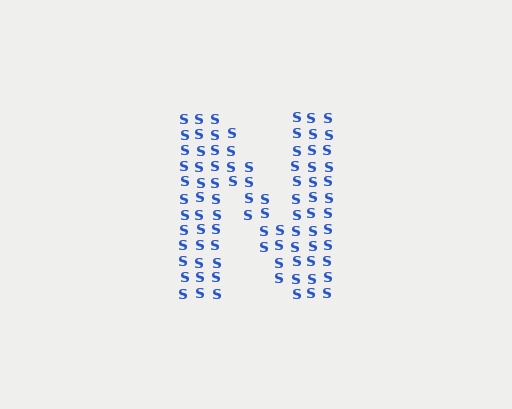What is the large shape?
The large shape is the letter N.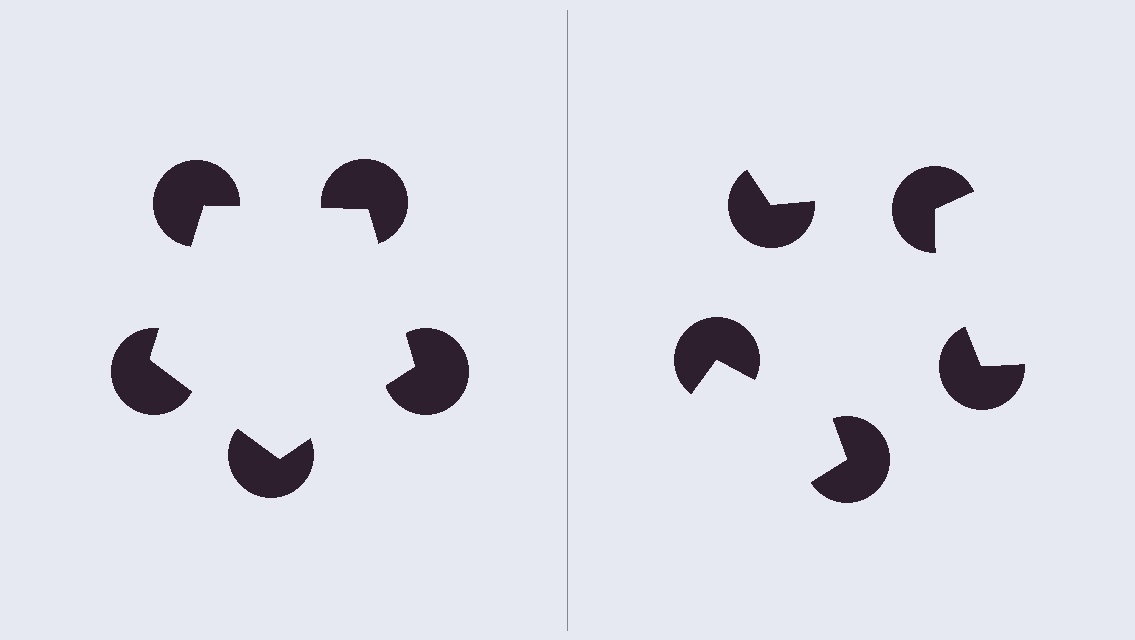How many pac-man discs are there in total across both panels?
10 — 5 on each side.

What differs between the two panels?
The pac-man discs are positioned identically on both sides; only the wedge orientations differ. On the left they align to a pentagon; on the right they are misaligned.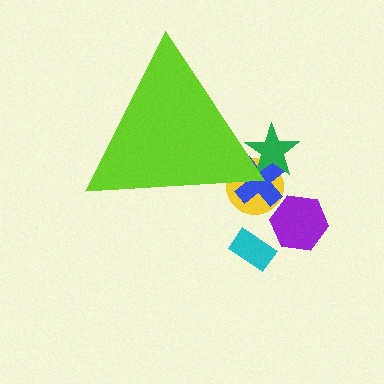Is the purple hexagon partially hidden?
No, the purple hexagon is fully visible.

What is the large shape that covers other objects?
A lime triangle.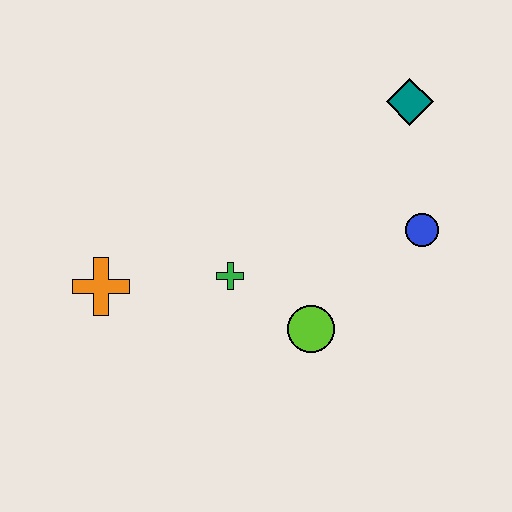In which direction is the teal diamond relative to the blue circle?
The teal diamond is above the blue circle.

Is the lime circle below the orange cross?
Yes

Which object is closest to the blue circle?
The teal diamond is closest to the blue circle.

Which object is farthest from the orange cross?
The teal diamond is farthest from the orange cross.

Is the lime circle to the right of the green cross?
Yes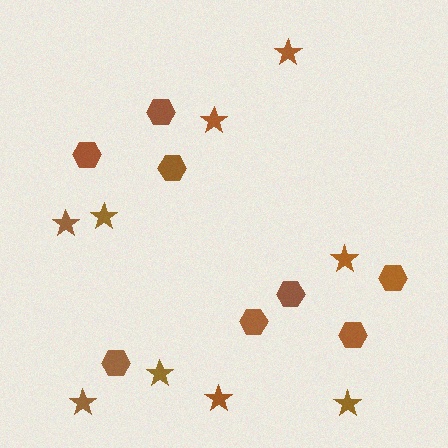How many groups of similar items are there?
There are 2 groups: one group of stars (9) and one group of hexagons (8).